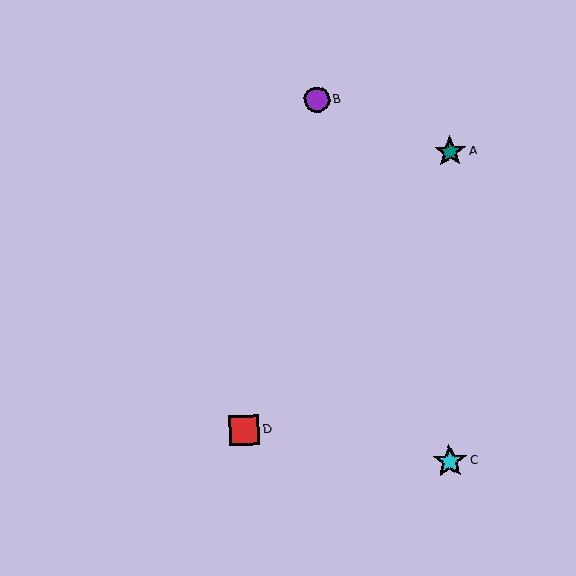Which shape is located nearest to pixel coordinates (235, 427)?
The red square (labeled D) at (244, 430) is nearest to that location.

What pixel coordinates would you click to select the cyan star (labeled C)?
Click at (450, 461) to select the cyan star C.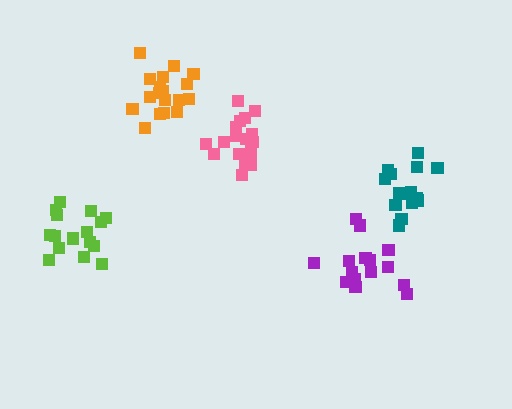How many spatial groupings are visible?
There are 5 spatial groupings.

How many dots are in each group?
Group 1: 16 dots, Group 2: 19 dots, Group 3: 18 dots, Group 4: 15 dots, Group 5: 16 dots (84 total).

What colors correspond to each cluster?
The clusters are colored: lime, orange, pink, teal, purple.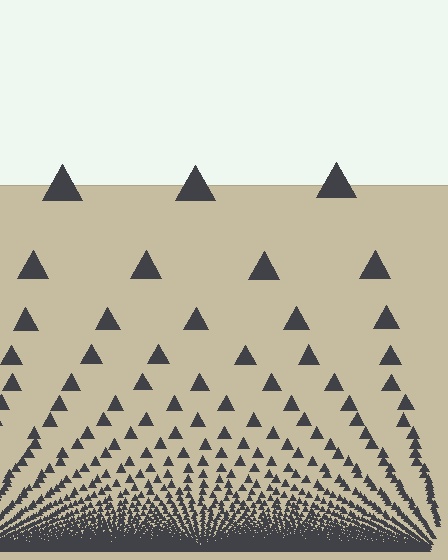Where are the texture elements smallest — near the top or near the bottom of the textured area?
Near the bottom.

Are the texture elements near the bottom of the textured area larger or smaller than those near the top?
Smaller. The gradient is inverted — elements near the bottom are smaller and denser.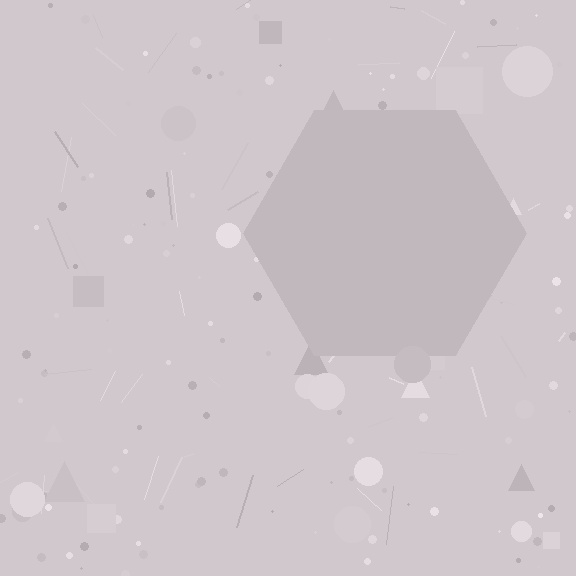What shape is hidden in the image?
A hexagon is hidden in the image.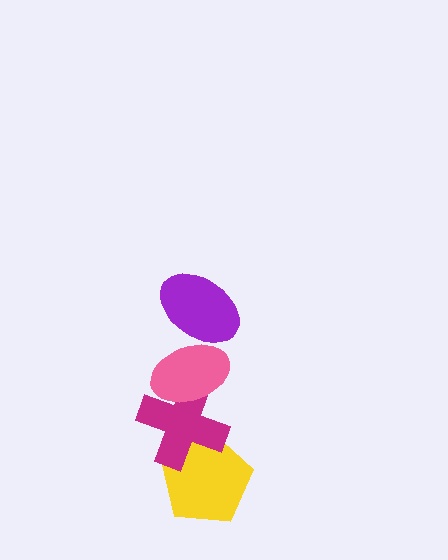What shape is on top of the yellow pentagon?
The magenta cross is on top of the yellow pentagon.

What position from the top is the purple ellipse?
The purple ellipse is 1st from the top.